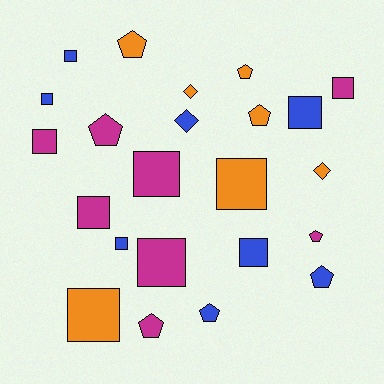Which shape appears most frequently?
Square, with 12 objects.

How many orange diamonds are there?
There are 2 orange diamonds.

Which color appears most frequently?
Blue, with 8 objects.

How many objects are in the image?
There are 23 objects.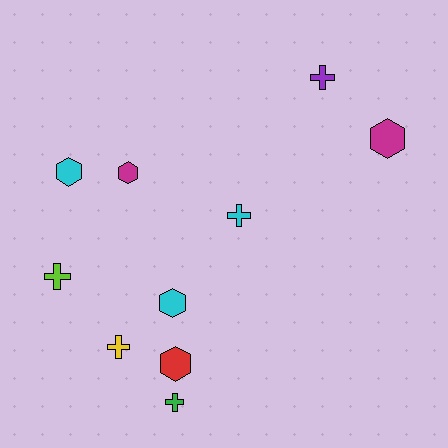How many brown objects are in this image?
There are no brown objects.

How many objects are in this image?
There are 10 objects.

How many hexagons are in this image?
There are 5 hexagons.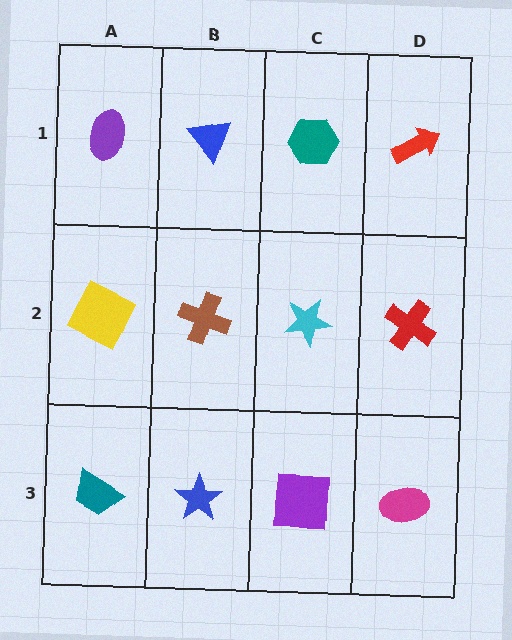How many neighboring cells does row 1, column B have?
3.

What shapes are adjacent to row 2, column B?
A blue triangle (row 1, column B), a blue star (row 3, column B), a yellow square (row 2, column A), a cyan star (row 2, column C).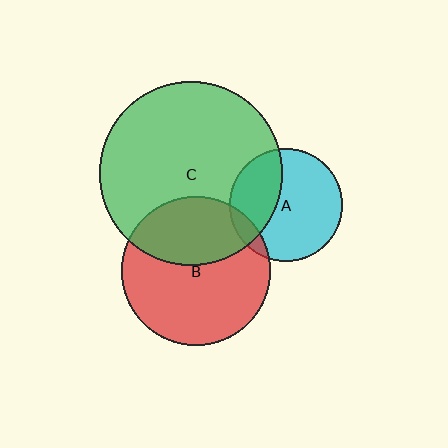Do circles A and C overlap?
Yes.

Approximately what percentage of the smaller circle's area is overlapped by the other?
Approximately 35%.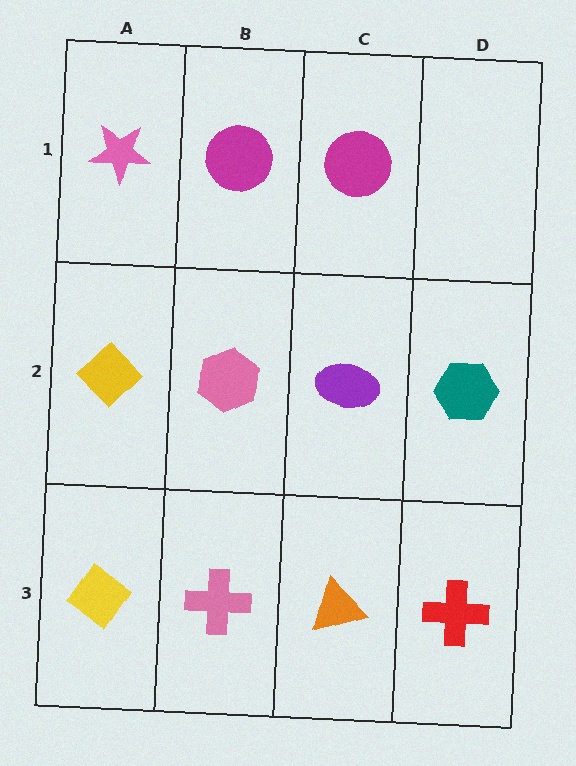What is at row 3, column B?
A pink cross.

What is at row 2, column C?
A purple ellipse.